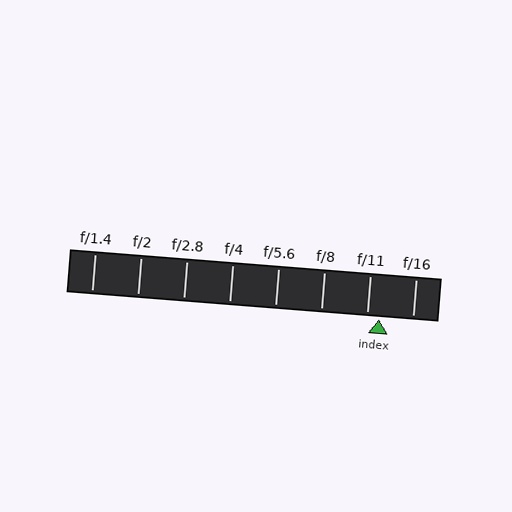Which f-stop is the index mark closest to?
The index mark is closest to f/11.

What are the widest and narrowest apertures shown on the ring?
The widest aperture shown is f/1.4 and the narrowest is f/16.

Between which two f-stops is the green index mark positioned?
The index mark is between f/11 and f/16.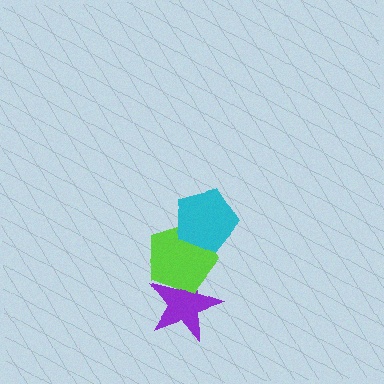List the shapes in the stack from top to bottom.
From top to bottom: the cyan pentagon, the lime pentagon, the purple star.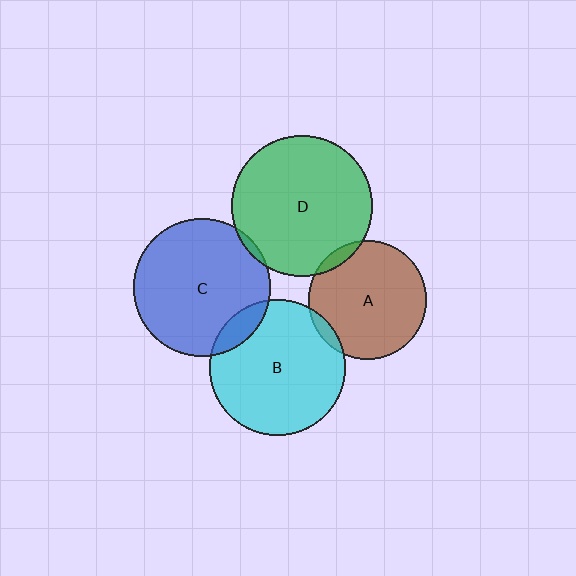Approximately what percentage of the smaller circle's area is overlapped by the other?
Approximately 5%.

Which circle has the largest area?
Circle D (green).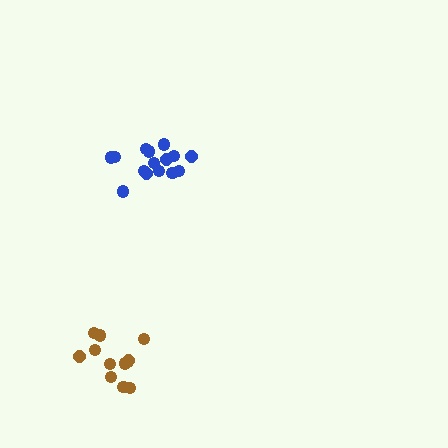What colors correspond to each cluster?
The clusters are colored: blue, brown.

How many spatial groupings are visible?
There are 2 spatial groupings.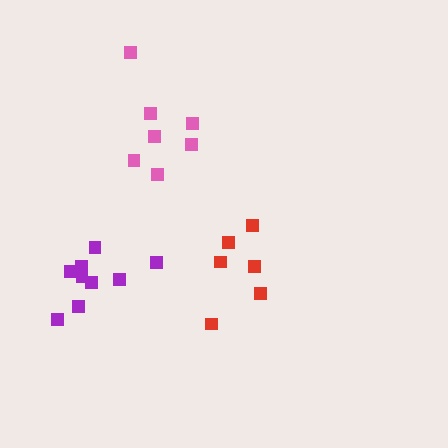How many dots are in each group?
Group 1: 9 dots, Group 2: 6 dots, Group 3: 7 dots (22 total).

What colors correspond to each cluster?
The clusters are colored: purple, red, pink.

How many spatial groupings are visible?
There are 3 spatial groupings.